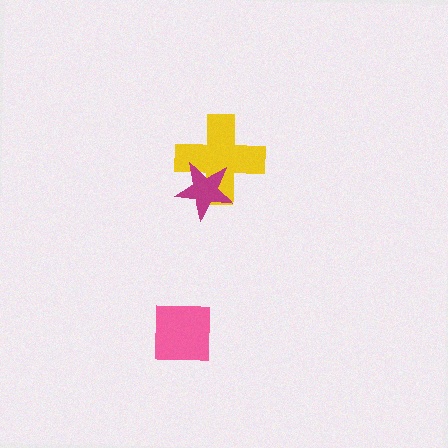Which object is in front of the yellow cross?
The magenta star is in front of the yellow cross.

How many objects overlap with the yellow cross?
1 object overlaps with the yellow cross.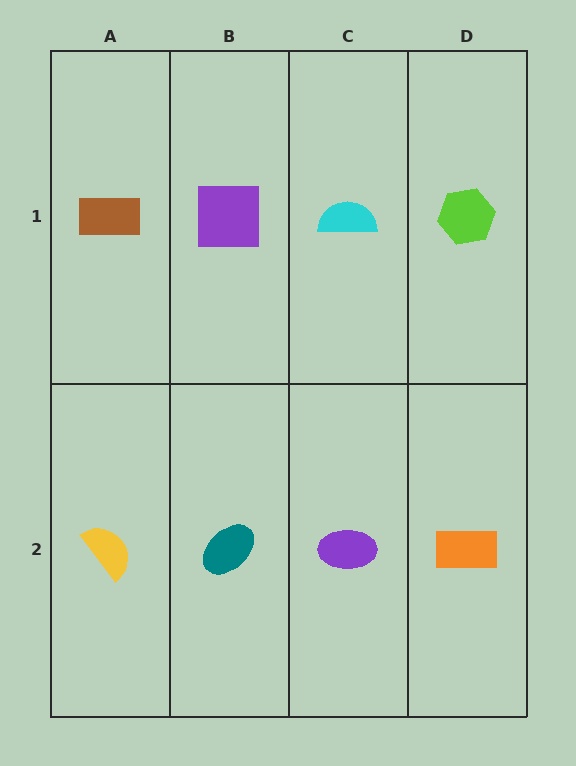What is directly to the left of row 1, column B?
A brown rectangle.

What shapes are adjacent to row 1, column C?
A purple ellipse (row 2, column C), a purple square (row 1, column B), a lime hexagon (row 1, column D).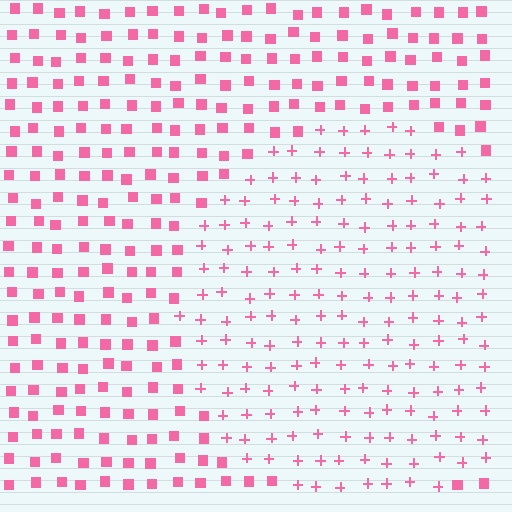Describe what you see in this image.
The image is filled with small pink elements arranged in a uniform grid. A circle-shaped region contains plus signs, while the surrounding area contains squares. The boundary is defined purely by the change in element shape.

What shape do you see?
I see a circle.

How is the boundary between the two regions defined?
The boundary is defined by a change in element shape: plus signs inside vs. squares outside. All elements share the same color and spacing.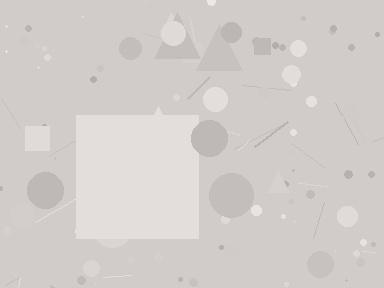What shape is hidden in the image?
A square is hidden in the image.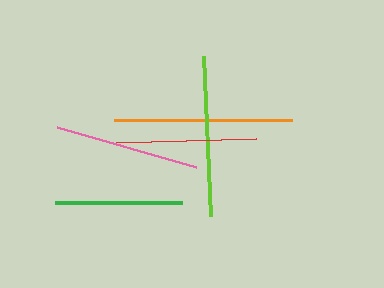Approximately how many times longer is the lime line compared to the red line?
The lime line is approximately 1.1 times the length of the red line.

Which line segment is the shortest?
The green line is the shortest at approximately 127 pixels.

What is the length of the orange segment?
The orange segment is approximately 178 pixels long.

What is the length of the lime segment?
The lime segment is approximately 160 pixels long.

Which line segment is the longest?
The orange line is the longest at approximately 178 pixels.